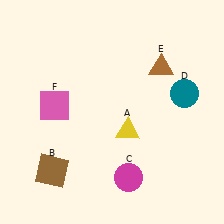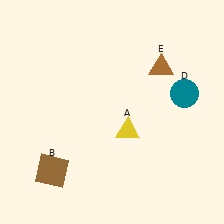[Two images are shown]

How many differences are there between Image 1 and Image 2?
There are 2 differences between the two images.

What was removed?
The magenta circle (C), the pink square (F) were removed in Image 2.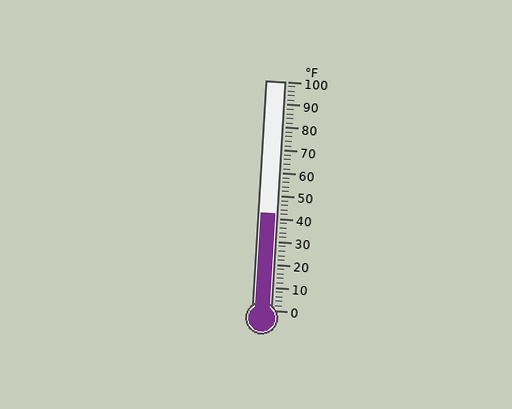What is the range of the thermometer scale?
The thermometer scale ranges from 0°F to 100°F.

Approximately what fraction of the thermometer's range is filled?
The thermometer is filled to approximately 40% of its range.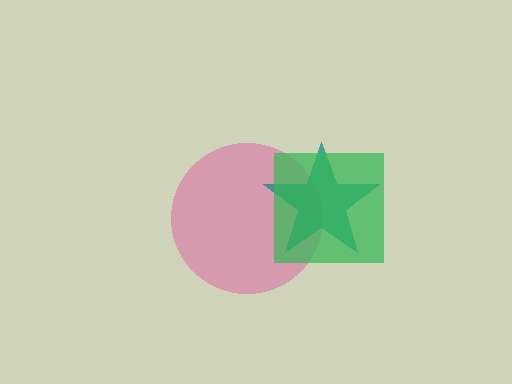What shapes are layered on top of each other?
The layered shapes are: a pink circle, a teal star, a green square.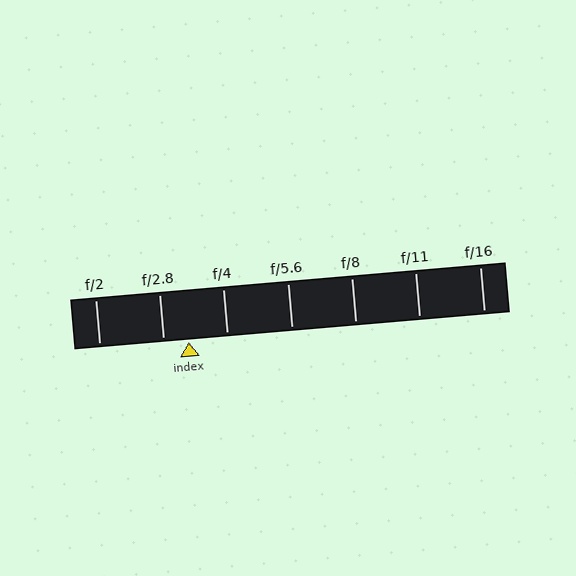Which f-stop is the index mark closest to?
The index mark is closest to f/2.8.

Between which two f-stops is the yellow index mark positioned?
The index mark is between f/2.8 and f/4.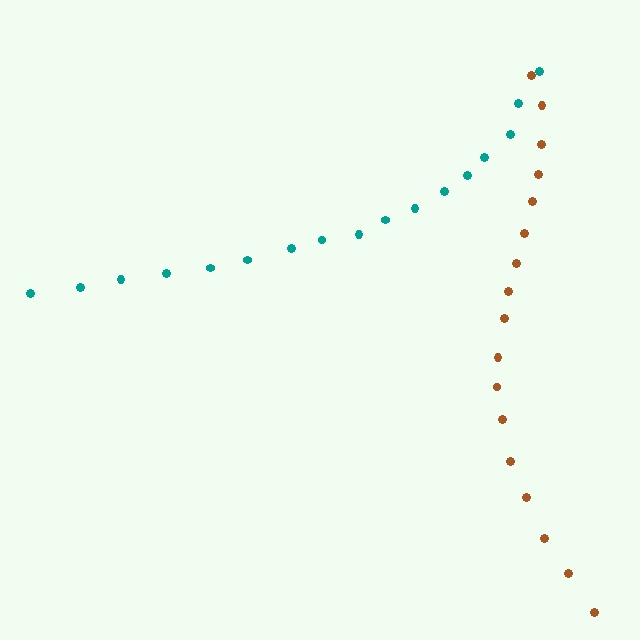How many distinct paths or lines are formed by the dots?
There are 2 distinct paths.